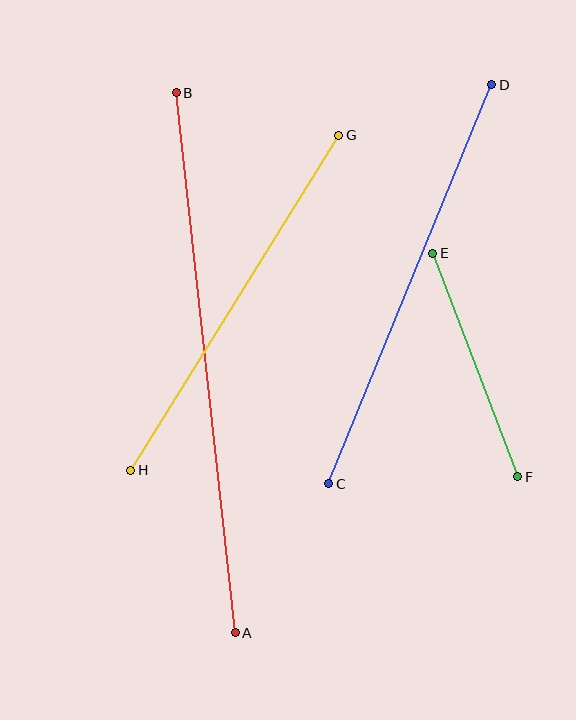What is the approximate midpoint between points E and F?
The midpoint is at approximately (475, 365) pixels.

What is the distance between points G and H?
The distance is approximately 395 pixels.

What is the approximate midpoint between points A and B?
The midpoint is at approximately (206, 363) pixels.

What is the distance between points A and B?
The distance is approximately 543 pixels.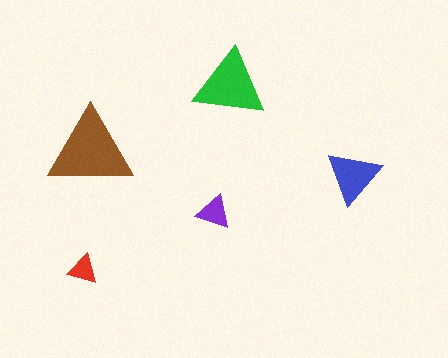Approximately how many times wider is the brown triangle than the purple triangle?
About 2.5 times wider.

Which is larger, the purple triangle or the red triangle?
The purple one.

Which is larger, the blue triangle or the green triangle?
The green one.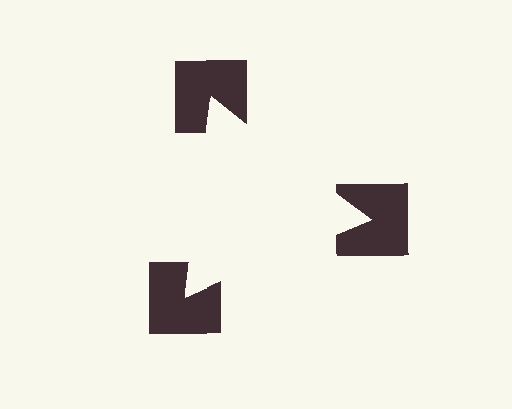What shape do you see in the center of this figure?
An illusory triangle — its edges are inferred from the aligned wedge cuts in the notched squares, not physically drawn.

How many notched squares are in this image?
There are 3 — one at each vertex of the illusory triangle.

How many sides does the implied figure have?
3 sides.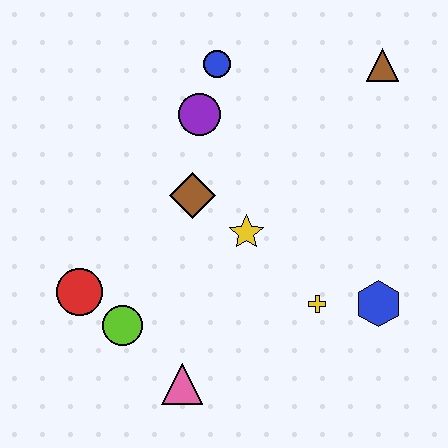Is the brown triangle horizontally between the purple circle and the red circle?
No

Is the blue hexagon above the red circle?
No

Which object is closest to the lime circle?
The red circle is closest to the lime circle.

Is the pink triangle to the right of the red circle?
Yes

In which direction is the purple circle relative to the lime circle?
The purple circle is above the lime circle.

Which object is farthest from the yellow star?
The brown triangle is farthest from the yellow star.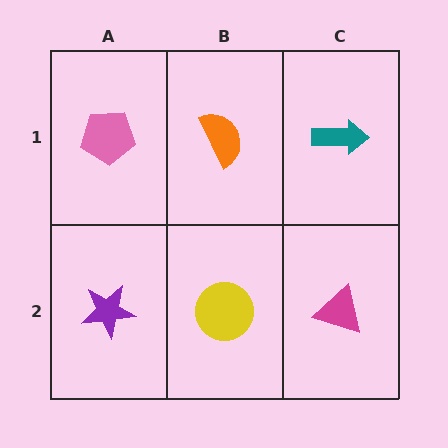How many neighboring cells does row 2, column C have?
2.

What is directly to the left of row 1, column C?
An orange semicircle.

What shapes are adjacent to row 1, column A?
A purple star (row 2, column A), an orange semicircle (row 1, column B).